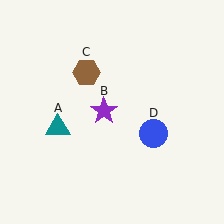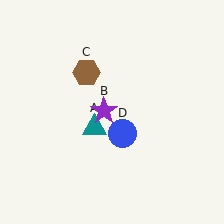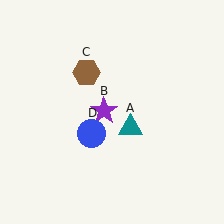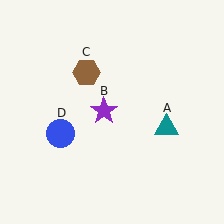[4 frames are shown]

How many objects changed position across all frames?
2 objects changed position: teal triangle (object A), blue circle (object D).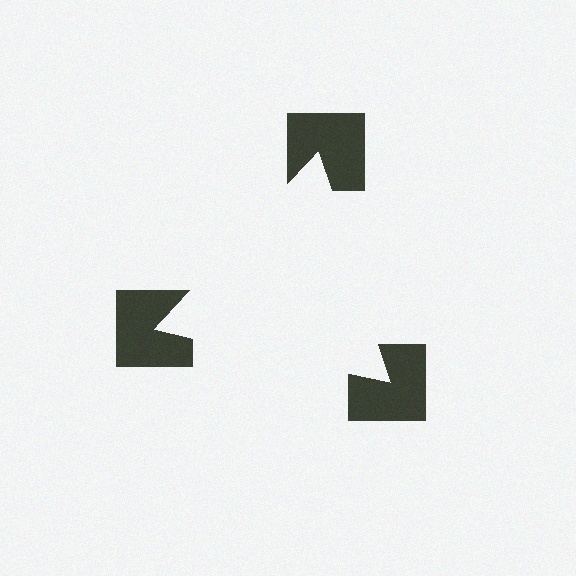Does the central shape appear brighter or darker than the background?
It typically appears slightly brighter than the background, even though no actual brightness change is drawn.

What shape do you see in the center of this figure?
An illusory triangle — its edges are inferred from the aligned wedge cuts in the notched squares, not physically drawn.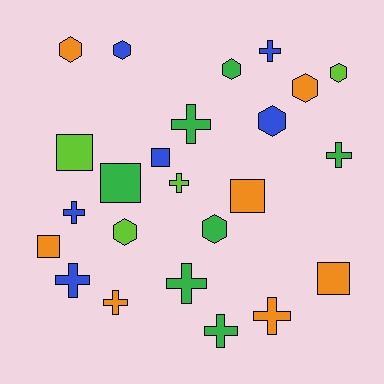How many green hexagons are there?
There are 2 green hexagons.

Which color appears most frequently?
Green, with 7 objects.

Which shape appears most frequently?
Cross, with 10 objects.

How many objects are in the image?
There are 24 objects.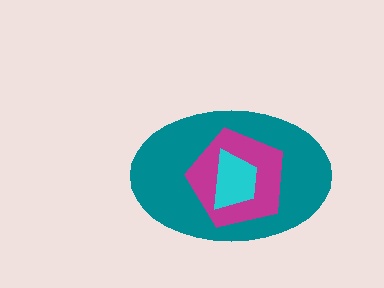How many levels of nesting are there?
3.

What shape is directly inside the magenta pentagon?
The cyan trapezoid.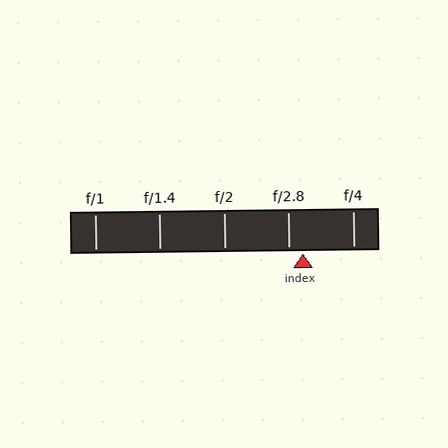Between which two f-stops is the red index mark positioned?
The index mark is between f/2.8 and f/4.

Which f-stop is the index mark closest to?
The index mark is closest to f/2.8.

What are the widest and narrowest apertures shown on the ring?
The widest aperture shown is f/1 and the narrowest is f/4.